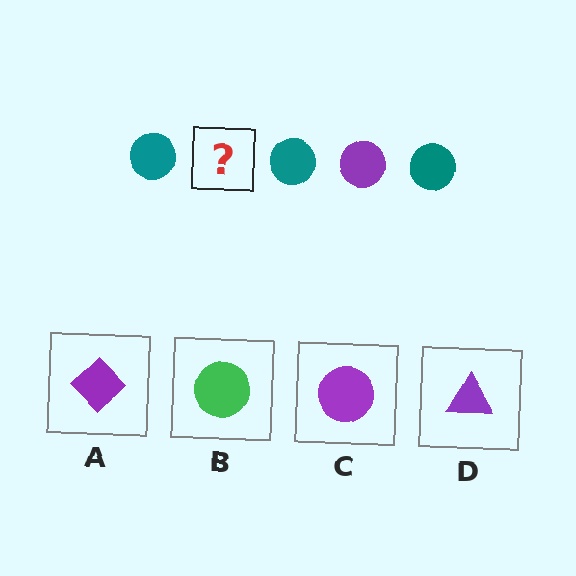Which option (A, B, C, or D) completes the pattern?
C.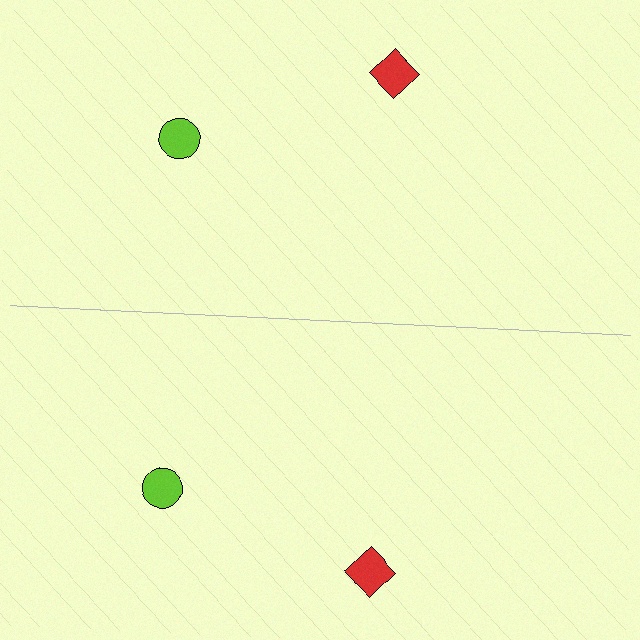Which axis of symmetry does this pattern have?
The pattern has a horizontal axis of symmetry running through the center of the image.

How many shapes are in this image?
There are 4 shapes in this image.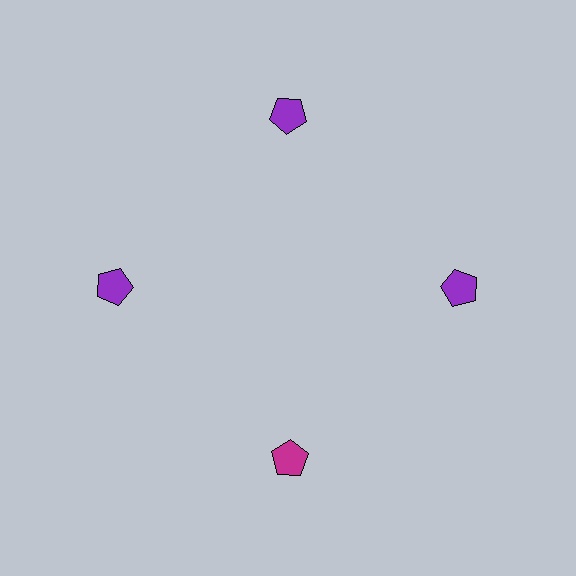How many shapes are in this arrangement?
There are 4 shapes arranged in a ring pattern.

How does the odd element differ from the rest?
It has a different color: magenta instead of purple.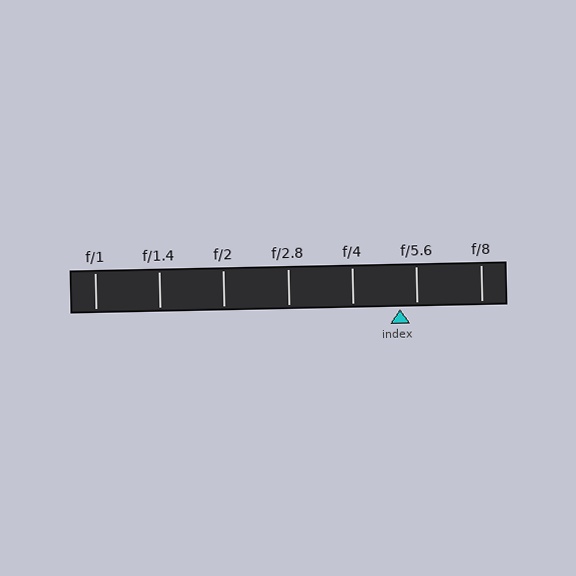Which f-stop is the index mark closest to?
The index mark is closest to f/5.6.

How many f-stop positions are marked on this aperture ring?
There are 7 f-stop positions marked.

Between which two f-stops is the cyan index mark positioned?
The index mark is between f/4 and f/5.6.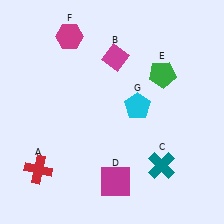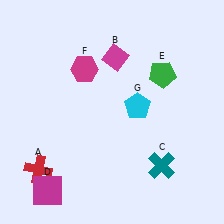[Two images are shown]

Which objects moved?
The objects that moved are: the magenta square (D), the magenta hexagon (F).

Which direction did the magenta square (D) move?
The magenta square (D) moved left.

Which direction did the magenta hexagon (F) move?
The magenta hexagon (F) moved down.